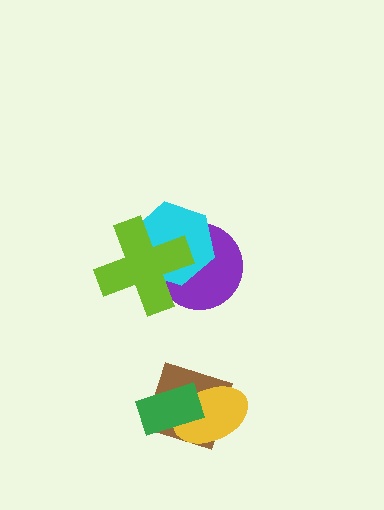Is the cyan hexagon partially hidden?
Yes, it is partially covered by another shape.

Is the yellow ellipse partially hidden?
Yes, it is partially covered by another shape.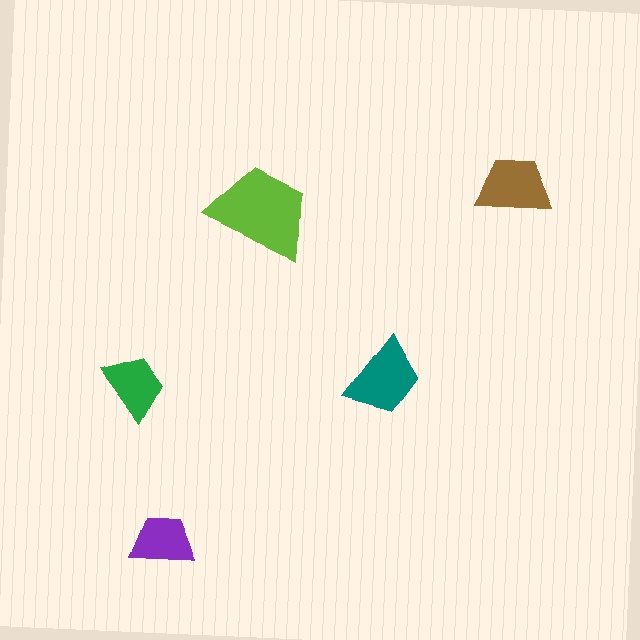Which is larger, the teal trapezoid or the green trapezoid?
The teal one.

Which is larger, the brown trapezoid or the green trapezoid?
The brown one.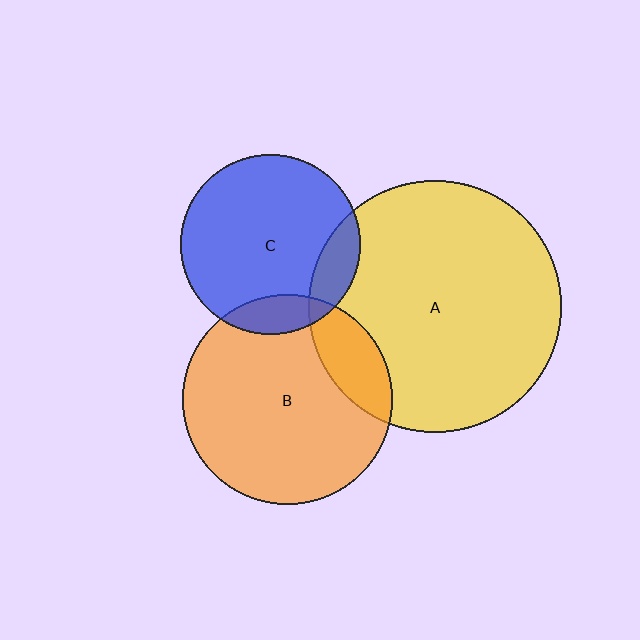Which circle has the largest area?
Circle A (yellow).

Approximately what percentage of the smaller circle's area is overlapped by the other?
Approximately 15%.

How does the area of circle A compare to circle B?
Approximately 1.4 times.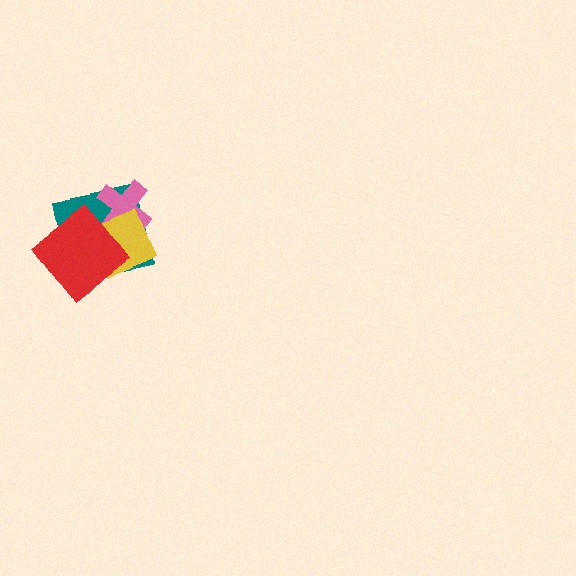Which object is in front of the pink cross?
The yellow diamond is in front of the pink cross.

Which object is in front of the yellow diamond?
The red diamond is in front of the yellow diamond.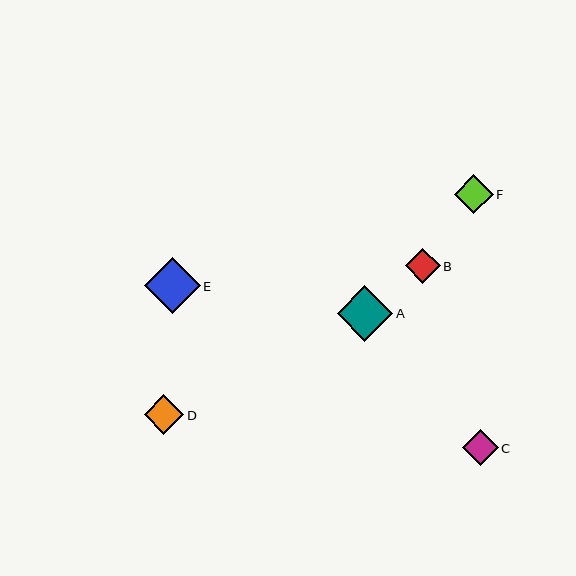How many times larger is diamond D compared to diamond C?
Diamond D is approximately 1.1 times the size of diamond C.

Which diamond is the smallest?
Diamond B is the smallest with a size of approximately 35 pixels.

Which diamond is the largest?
Diamond E is the largest with a size of approximately 56 pixels.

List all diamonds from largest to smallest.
From largest to smallest: E, A, D, F, C, B.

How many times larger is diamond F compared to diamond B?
Diamond F is approximately 1.1 times the size of diamond B.